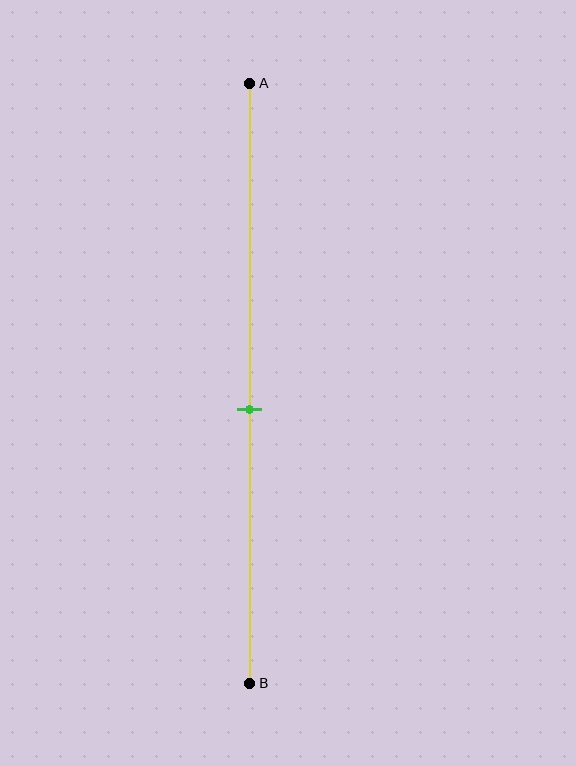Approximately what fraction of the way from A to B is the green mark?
The green mark is approximately 55% of the way from A to B.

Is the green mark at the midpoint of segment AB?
No, the mark is at about 55% from A, not at the 50% midpoint.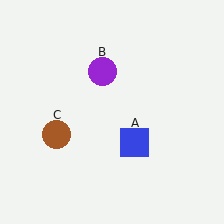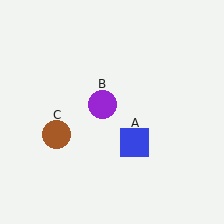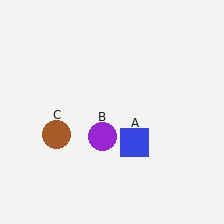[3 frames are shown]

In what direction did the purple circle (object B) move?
The purple circle (object B) moved down.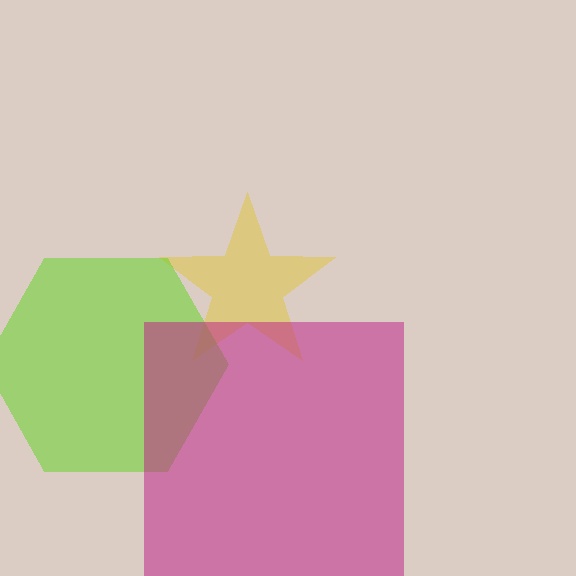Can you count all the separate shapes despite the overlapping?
Yes, there are 3 separate shapes.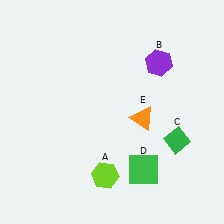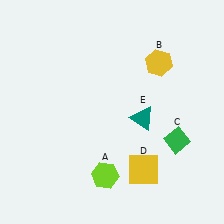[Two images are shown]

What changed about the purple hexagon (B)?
In Image 1, B is purple. In Image 2, it changed to yellow.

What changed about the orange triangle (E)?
In Image 1, E is orange. In Image 2, it changed to teal.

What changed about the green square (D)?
In Image 1, D is green. In Image 2, it changed to yellow.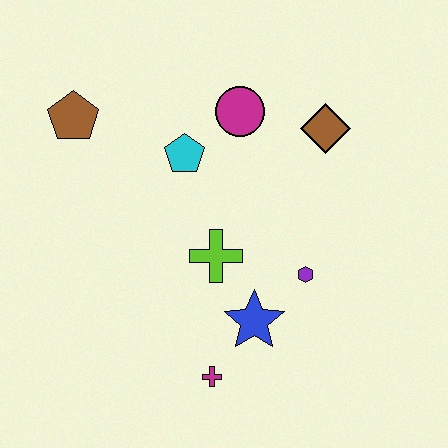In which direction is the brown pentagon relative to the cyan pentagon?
The brown pentagon is to the left of the cyan pentagon.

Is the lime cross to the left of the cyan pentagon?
No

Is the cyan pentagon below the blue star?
No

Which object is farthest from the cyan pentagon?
The magenta cross is farthest from the cyan pentagon.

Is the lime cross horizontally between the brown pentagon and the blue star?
Yes